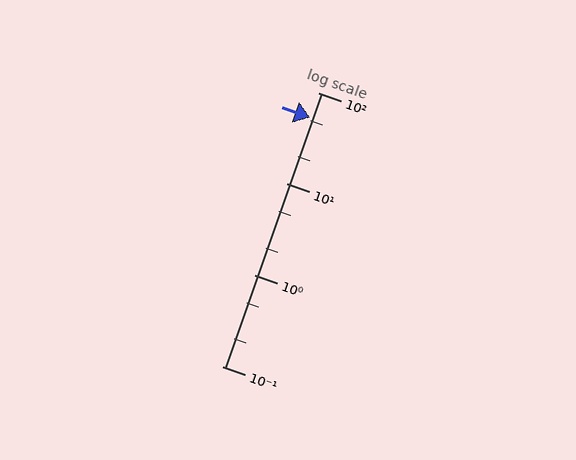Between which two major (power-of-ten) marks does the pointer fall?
The pointer is between 10 and 100.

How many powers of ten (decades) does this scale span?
The scale spans 3 decades, from 0.1 to 100.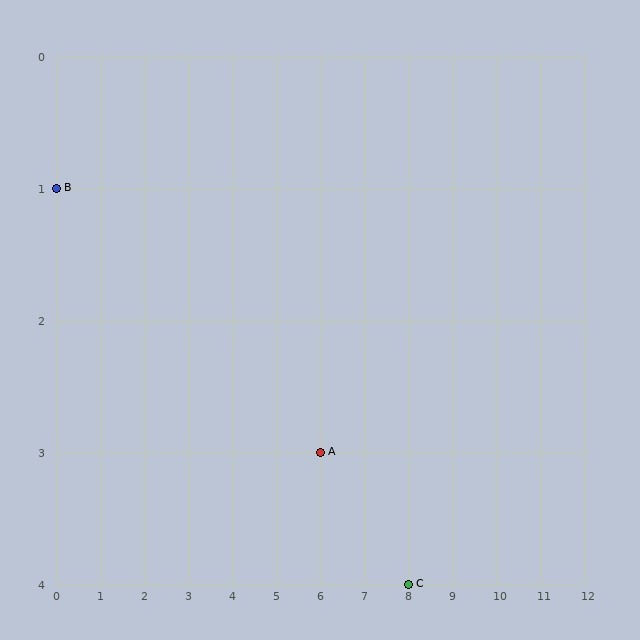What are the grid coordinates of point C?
Point C is at grid coordinates (8, 4).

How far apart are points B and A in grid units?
Points B and A are 6 columns and 2 rows apart (about 6.3 grid units diagonally).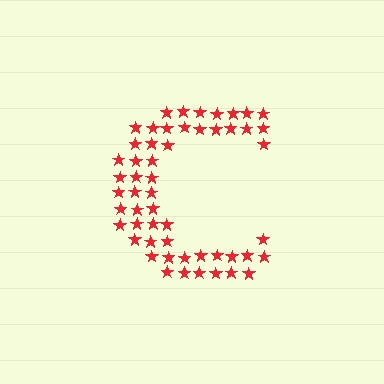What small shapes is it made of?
It is made of small stars.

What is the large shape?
The large shape is the letter C.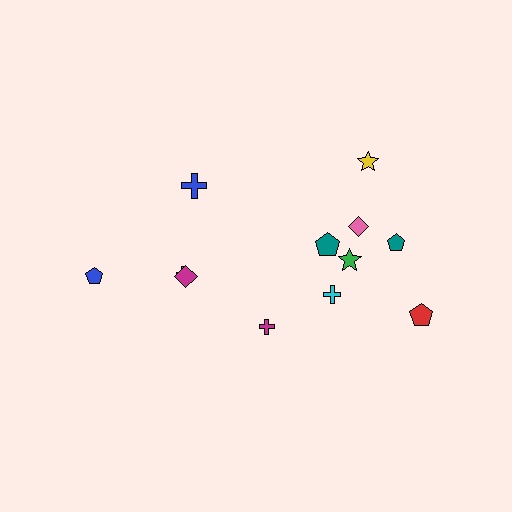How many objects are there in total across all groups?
There are 12 objects.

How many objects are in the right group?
There are 8 objects.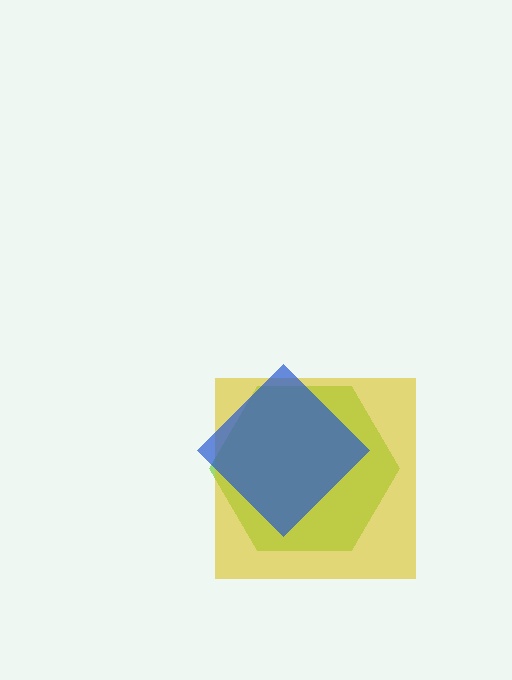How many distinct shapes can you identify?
There are 3 distinct shapes: a lime hexagon, a yellow square, a blue diamond.